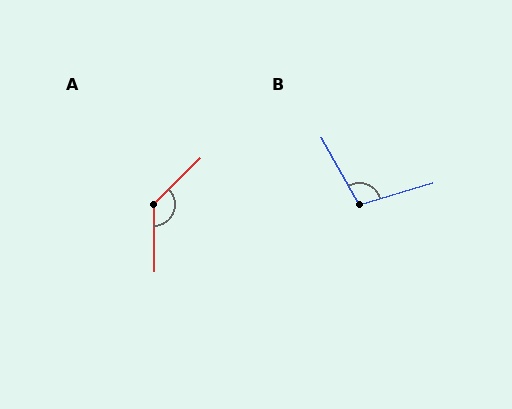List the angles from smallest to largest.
B (103°), A (134°).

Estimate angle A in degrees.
Approximately 134 degrees.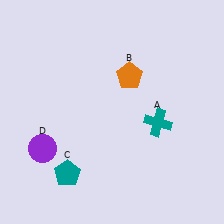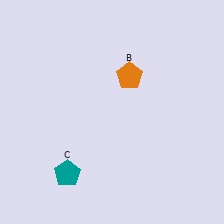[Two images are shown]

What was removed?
The purple circle (D), the teal cross (A) were removed in Image 2.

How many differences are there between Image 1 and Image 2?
There are 2 differences between the two images.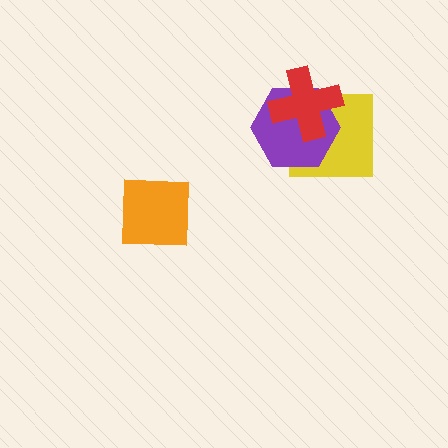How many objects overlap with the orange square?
0 objects overlap with the orange square.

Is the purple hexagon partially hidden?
Yes, it is partially covered by another shape.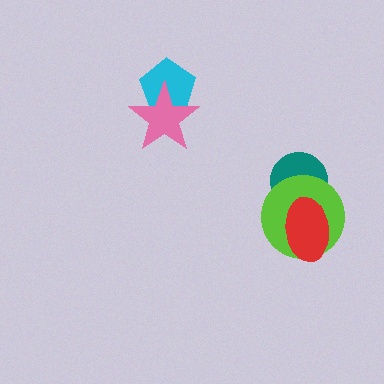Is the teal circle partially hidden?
Yes, it is partially covered by another shape.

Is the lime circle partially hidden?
Yes, it is partially covered by another shape.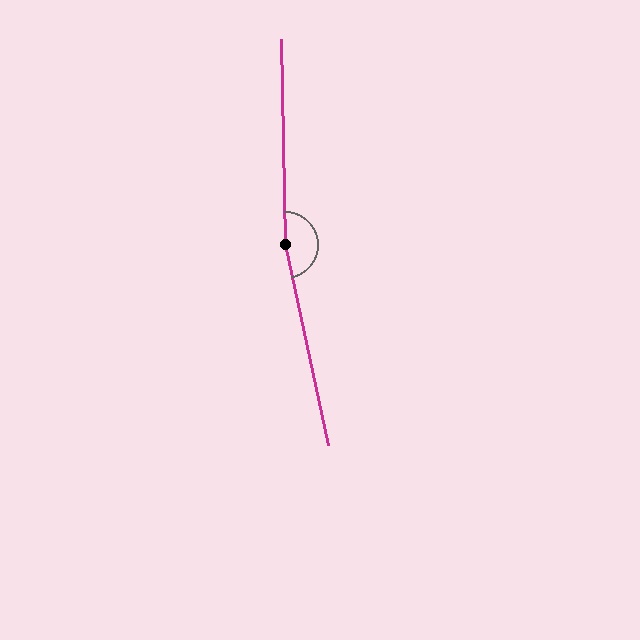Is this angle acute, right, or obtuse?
It is obtuse.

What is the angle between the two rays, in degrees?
Approximately 169 degrees.